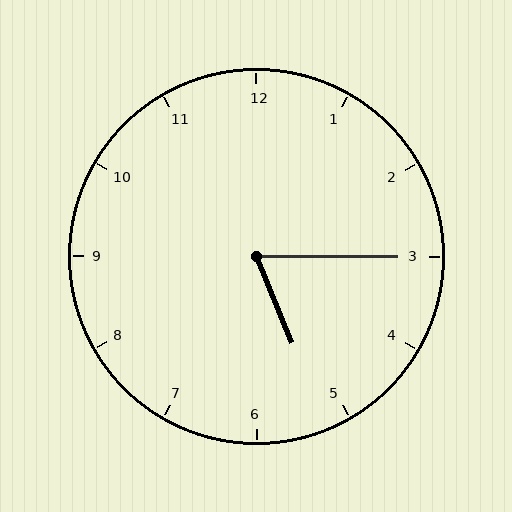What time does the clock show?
5:15.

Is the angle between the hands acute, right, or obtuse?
It is acute.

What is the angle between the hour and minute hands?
Approximately 68 degrees.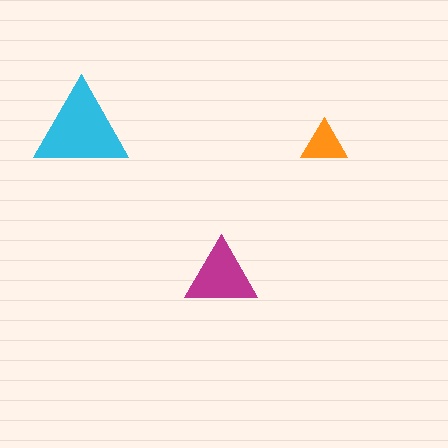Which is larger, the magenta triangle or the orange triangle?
The magenta one.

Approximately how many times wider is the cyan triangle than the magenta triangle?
About 1.5 times wider.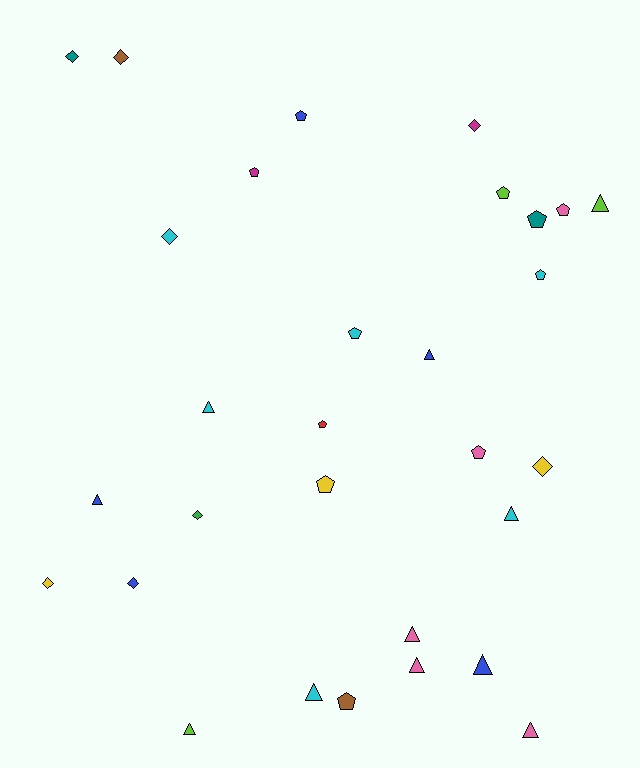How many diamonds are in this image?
There are 8 diamonds.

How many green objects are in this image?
There is 1 green object.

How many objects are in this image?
There are 30 objects.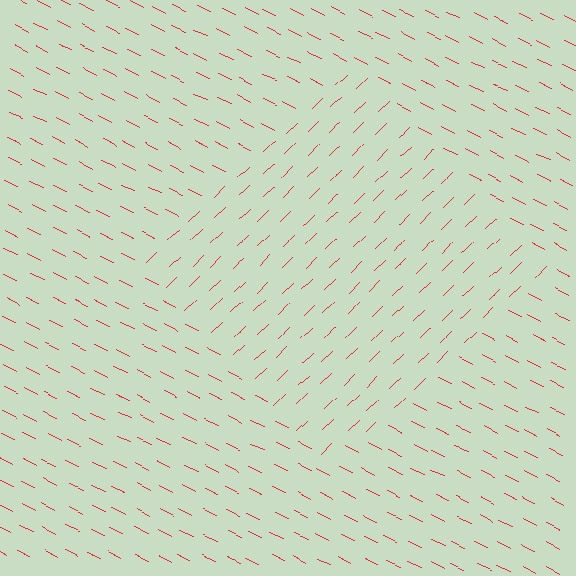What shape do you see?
I see a diamond.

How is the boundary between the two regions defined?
The boundary is defined purely by a change in line orientation (approximately 71 degrees difference). All lines are the same color and thickness.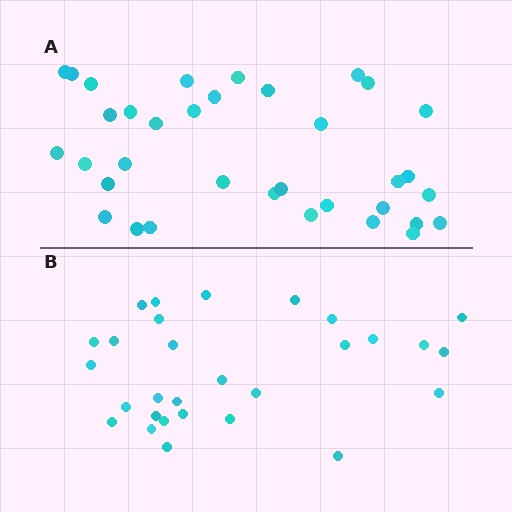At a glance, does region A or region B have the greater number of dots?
Region A (the top region) has more dots.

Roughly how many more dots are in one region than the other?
Region A has about 6 more dots than region B.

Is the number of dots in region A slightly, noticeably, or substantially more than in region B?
Region A has only slightly more — the two regions are fairly close. The ratio is roughly 1.2 to 1.